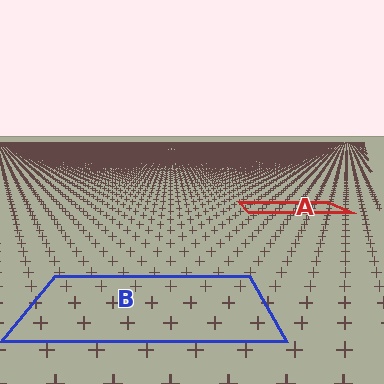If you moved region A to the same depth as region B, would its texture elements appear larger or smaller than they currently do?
They would appear larger. At a closer depth, the same texture elements are projected at a bigger on-screen size.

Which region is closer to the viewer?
Region B is closer. The texture elements there are larger and more spread out.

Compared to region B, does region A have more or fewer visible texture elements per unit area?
Region A has more texture elements per unit area — they are packed more densely because it is farther away.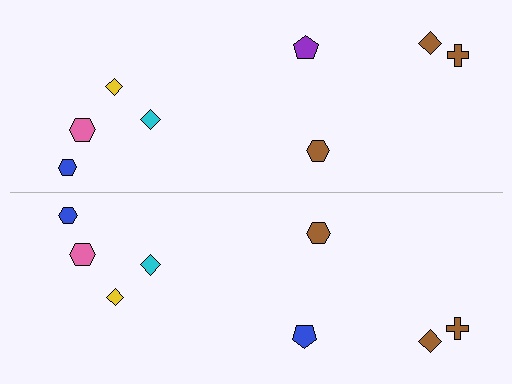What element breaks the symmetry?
The blue pentagon on the bottom side breaks the symmetry — its mirror counterpart is purple.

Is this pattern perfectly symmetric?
No, the pattern is not perfectly symmetric. The blue pentagon on the bottom side breaks the symmetry — its mirror counterpart is purple.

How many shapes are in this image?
There are 16 shapes in this image.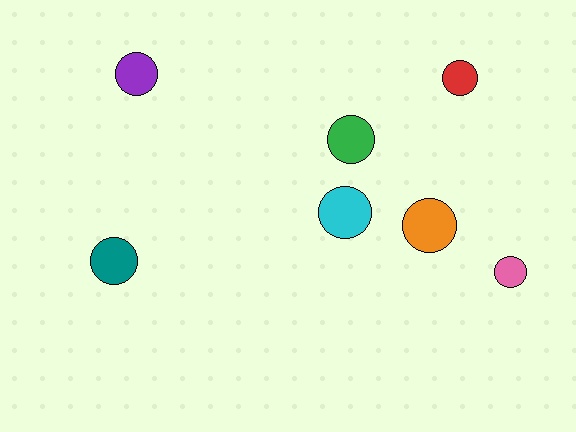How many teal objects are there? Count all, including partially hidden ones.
There is 1 teal object.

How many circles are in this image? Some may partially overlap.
There are 7 circles.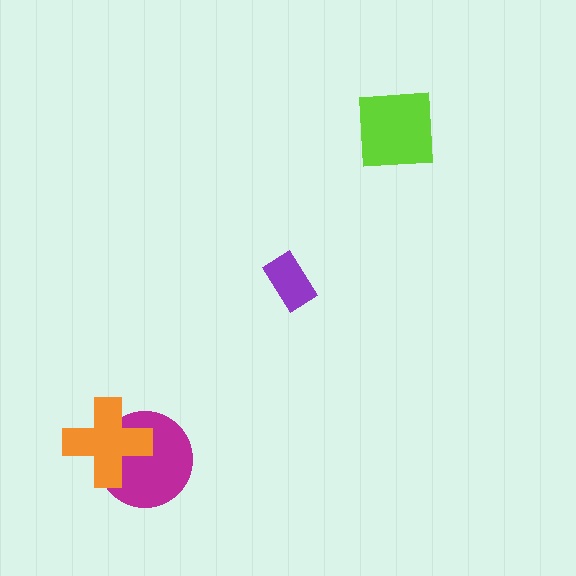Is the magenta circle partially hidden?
Yes, it is partially covered by another shape.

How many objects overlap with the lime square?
0 objects overlap with the lime square.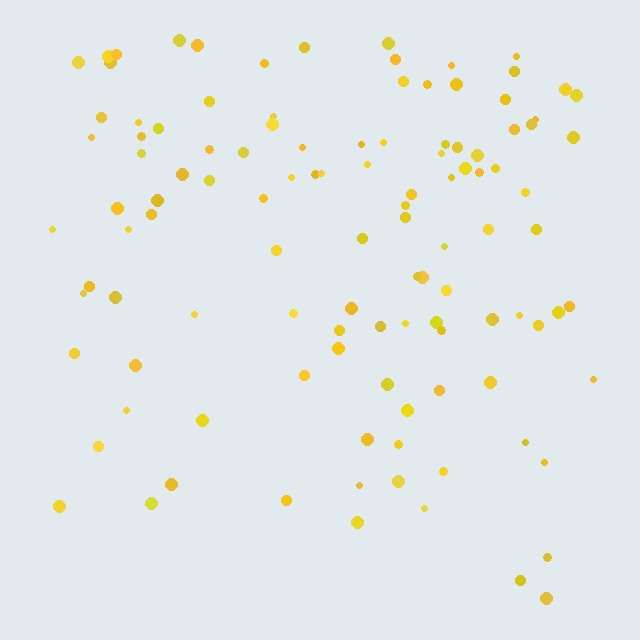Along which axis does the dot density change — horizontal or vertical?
Vertical.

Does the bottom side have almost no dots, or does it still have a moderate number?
Still a moderate number, just noticeably fewer than the top.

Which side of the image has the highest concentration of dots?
The top.